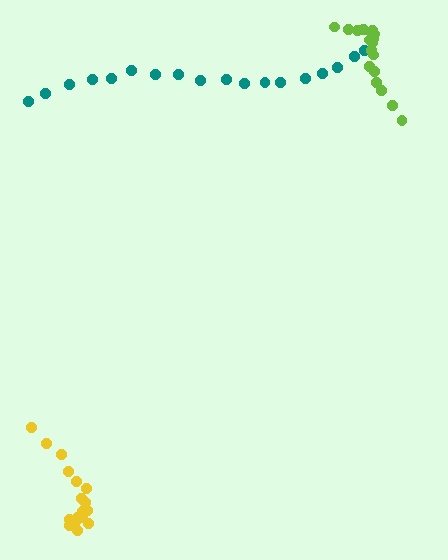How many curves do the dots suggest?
There are 3 distinct paths.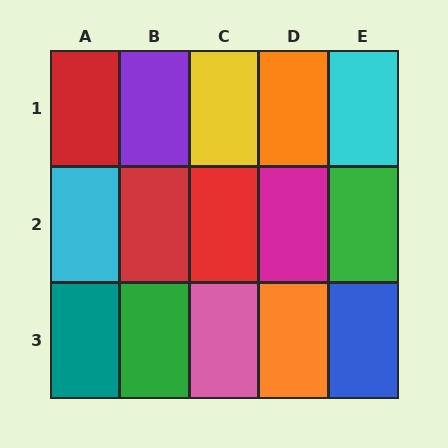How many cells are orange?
2 cells are orange.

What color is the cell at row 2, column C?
Red.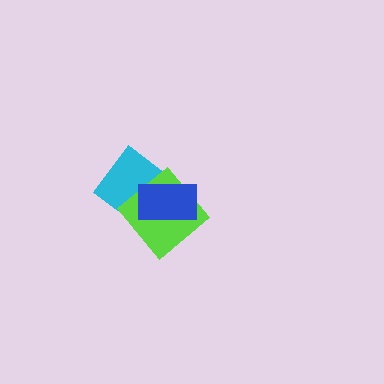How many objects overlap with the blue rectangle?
2 objects overlap with the blue rectangle.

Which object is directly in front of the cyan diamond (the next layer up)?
The lime diamond is directly in front of the cyan diamond.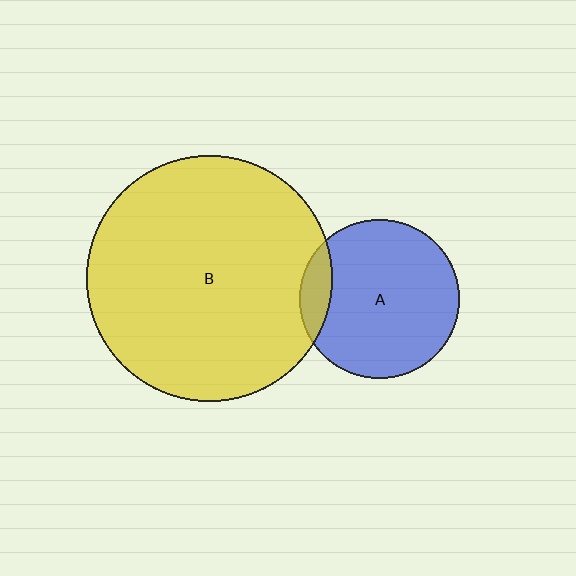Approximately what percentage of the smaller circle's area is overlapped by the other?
Approximately 10%.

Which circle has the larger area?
Circle B (yellow).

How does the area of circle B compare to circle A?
Approximately 2.4 times.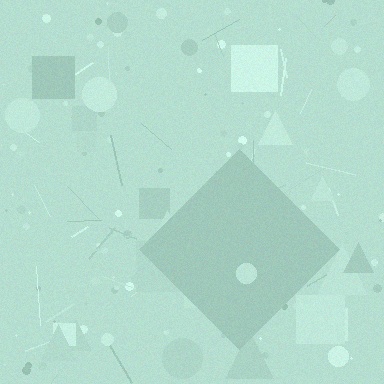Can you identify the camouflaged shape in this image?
The camouflaged shape is a diamond.